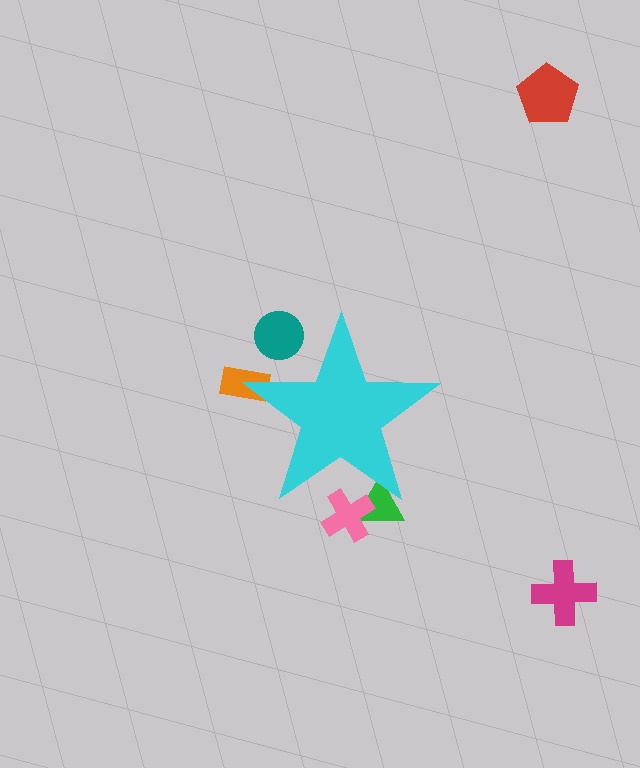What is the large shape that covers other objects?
A cyan star.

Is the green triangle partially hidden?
Yes, the green triangle is partially hidden behind the cyan star.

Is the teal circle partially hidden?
Yes, the teal circle is partially hidden behind the cyan star.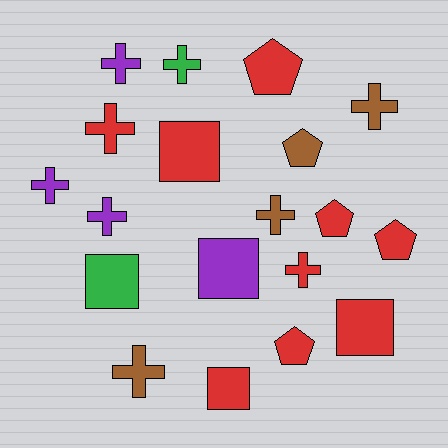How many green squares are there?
There is 1 green square.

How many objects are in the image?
There are 19 objects.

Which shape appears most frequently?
Cross, with 9 objects.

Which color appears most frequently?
Red, with 9 objects.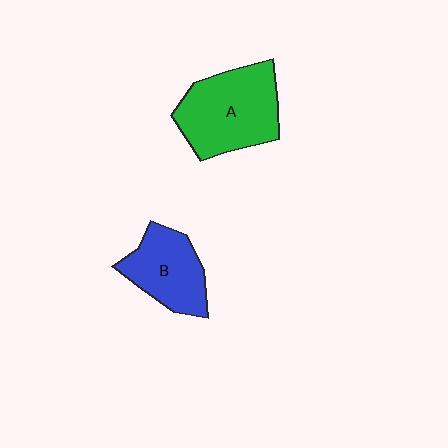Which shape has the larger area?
Shape A (green).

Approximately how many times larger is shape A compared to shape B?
Approximately 1.4 times.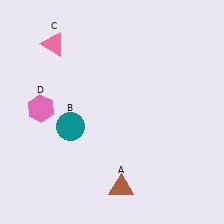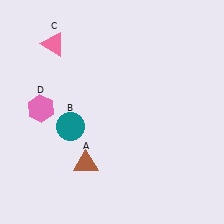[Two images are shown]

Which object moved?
The brown triangle (A) moved left.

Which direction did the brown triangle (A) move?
The brown triangle (A) moved left.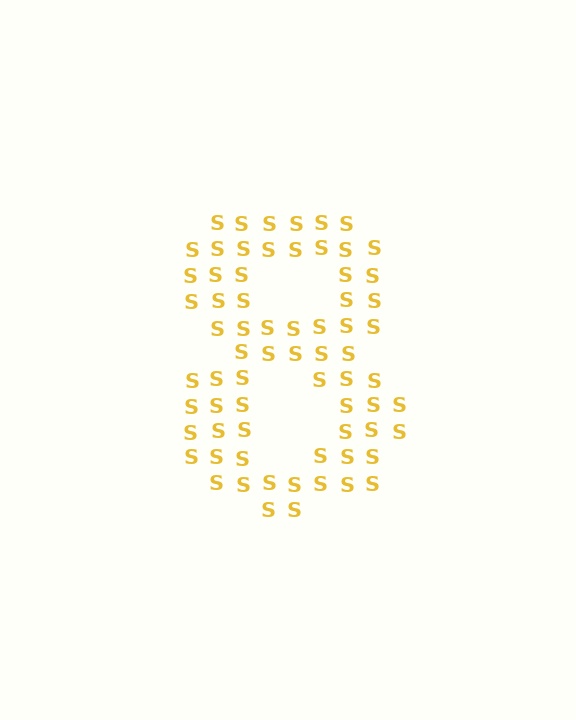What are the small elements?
The small elements are letter S's.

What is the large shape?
The large shape is the digit 8.